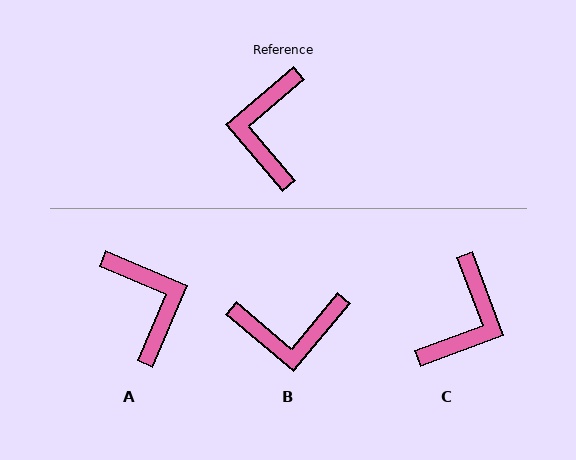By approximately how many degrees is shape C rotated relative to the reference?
Approximately 160 degrees counter-clockwise.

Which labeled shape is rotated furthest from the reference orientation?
C, about 160 degrees away.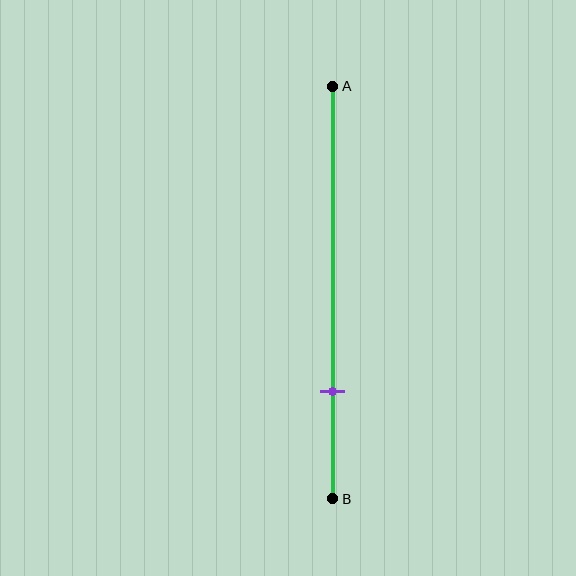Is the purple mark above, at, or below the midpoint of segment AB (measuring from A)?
The purple mark is below the midpoint of segment AB.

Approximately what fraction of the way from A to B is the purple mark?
The purple mark is approximately 75% of the way from A to B.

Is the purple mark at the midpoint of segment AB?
No, the mark is at about 75% from A, not at the 50% midpoint.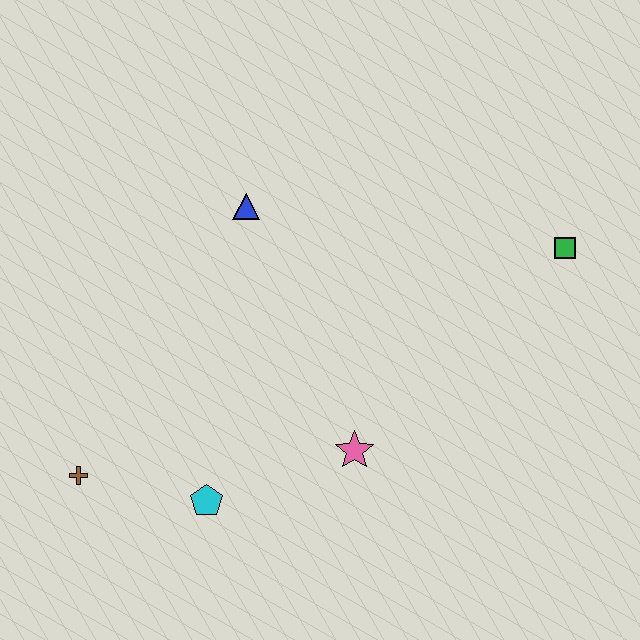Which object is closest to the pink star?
The cyan pentagon is closest to the pink star.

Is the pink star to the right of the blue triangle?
Yes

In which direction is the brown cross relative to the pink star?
The brown cross is to the left of the pink star.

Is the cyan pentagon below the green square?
Yes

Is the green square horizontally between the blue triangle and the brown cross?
No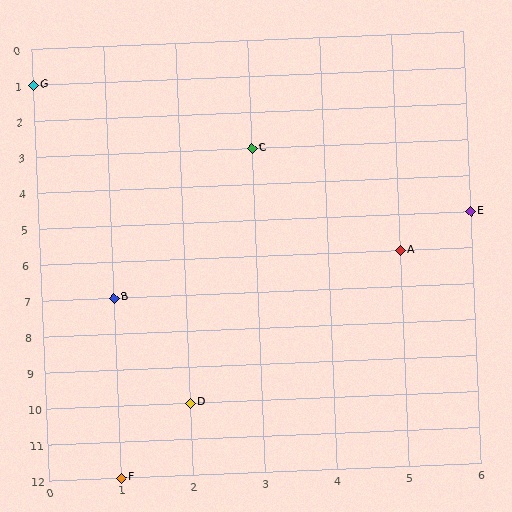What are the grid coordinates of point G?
Point G is at grid coordinates (0, 1).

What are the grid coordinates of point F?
Point F is at grid coordinates (1, 12).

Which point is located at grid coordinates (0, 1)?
Point G is at (0, 1).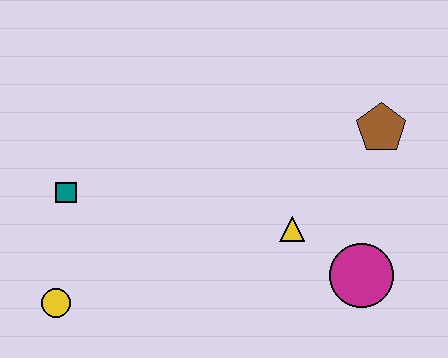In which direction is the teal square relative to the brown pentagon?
The teal square is to the left of the brown pentagon.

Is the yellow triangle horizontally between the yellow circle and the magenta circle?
Yes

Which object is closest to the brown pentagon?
The yellow triangle is closest to the brown pentagon.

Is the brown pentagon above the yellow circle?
Yes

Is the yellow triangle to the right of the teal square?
Yes